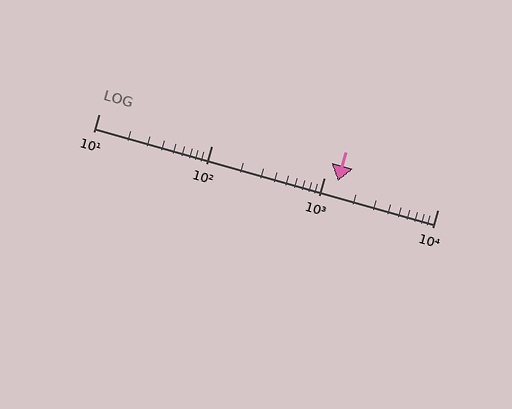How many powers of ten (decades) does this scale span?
The scale spans 3 decades, from 10 to 10000.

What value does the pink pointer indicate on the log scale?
The pointer indicates approximately 1300.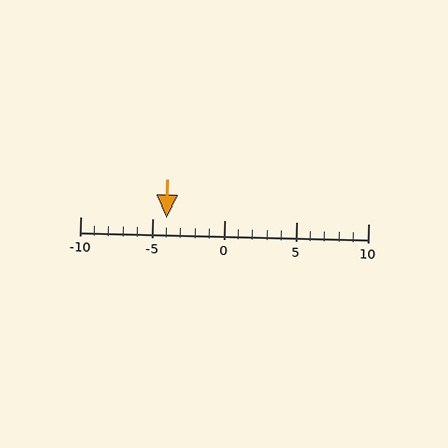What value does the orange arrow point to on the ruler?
The orange arrow points to approximately -4.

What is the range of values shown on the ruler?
The ruler shows values from -10 to 10.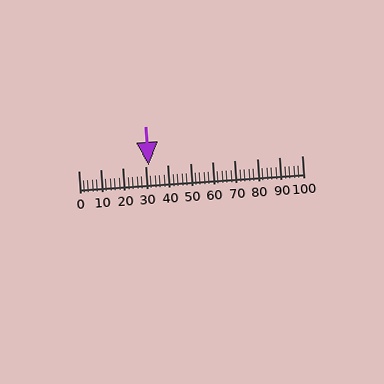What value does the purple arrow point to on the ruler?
The purple arrow points to approximately 32.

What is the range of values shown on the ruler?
The ruler shows values from 0 to 100.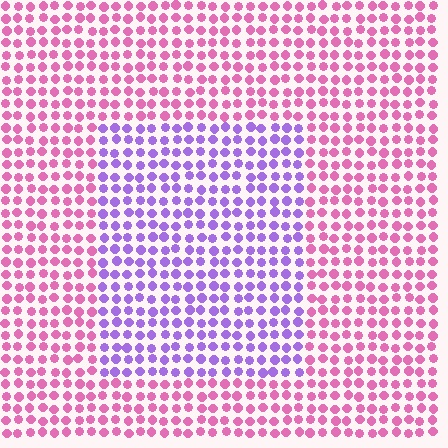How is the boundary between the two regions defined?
The boundary is defined purely by a slight shift in hue (about 55 degrees). Spacing, size, and orientation are identical on both sides.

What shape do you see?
I see a rectangle.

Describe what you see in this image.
The image is filled with small pink elements in a uniform arrangement. A rectangle-shaped region is visible where the elements are tinted to a slightly different hue, forming a subtle color boundary.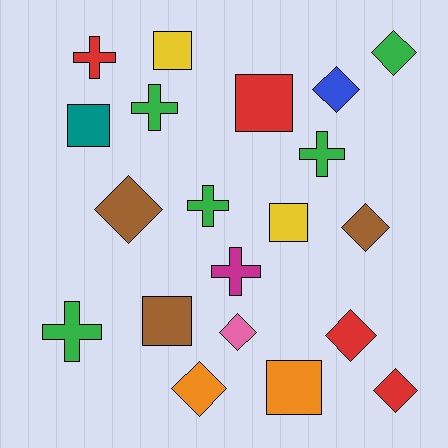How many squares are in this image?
There are 6 squares.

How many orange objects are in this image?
There are 2 orange objects.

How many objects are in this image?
There are 20 objects.